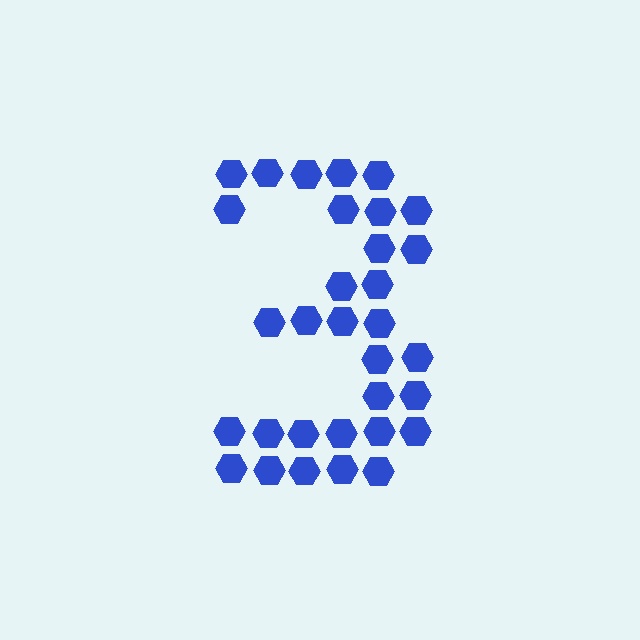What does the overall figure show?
The overall figure shows the digit 3.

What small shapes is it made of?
It is made of small hexagons.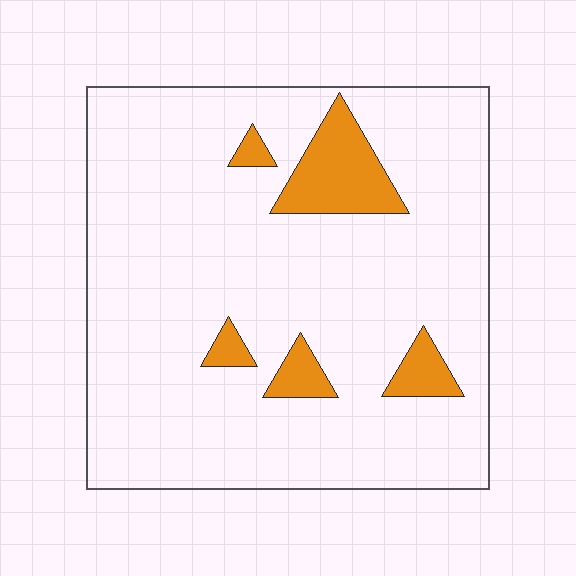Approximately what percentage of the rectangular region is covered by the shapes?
Approximately 10%.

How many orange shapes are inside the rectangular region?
5.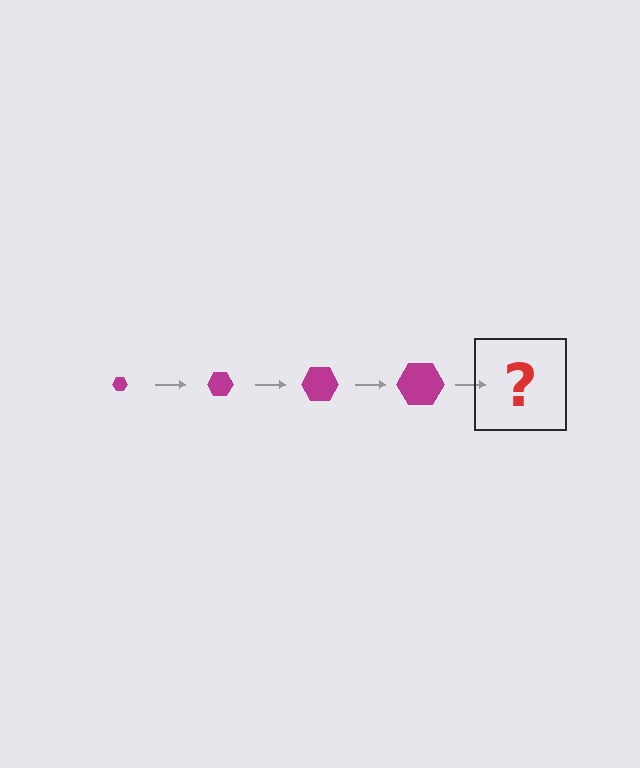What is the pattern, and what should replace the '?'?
The pattern is that the hexagon gets progressively larger each step. The '?' should be a magenta hexagon, larger than the previous one.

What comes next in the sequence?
The next element should be a magenta hexagon, larger than the previous one.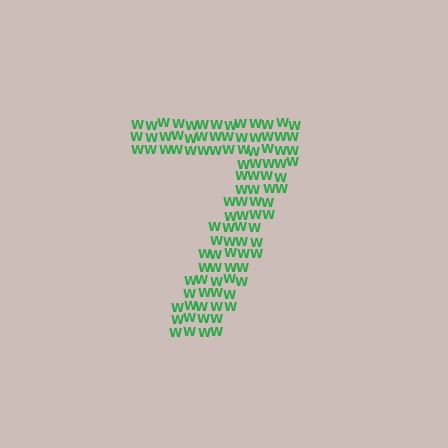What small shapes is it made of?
It is made of small letter W's.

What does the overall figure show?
The overall figure shows the digit 7.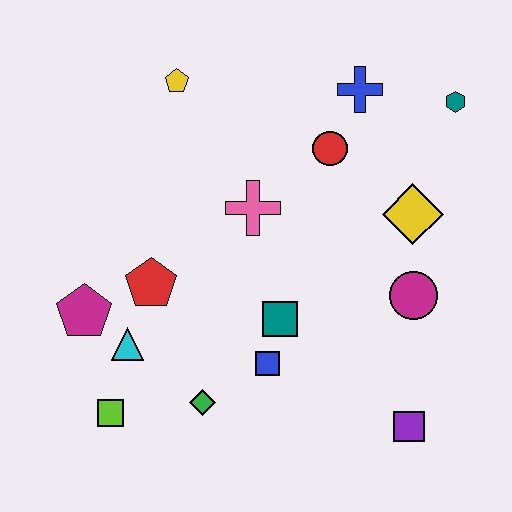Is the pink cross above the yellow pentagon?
No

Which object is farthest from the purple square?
The yellow pentagon is farthest from the purple square.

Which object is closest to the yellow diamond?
The magenta circle is closest to the yellow diamond.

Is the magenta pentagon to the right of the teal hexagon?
No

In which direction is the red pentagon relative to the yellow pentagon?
The red pentagon is below the yellow pentagon.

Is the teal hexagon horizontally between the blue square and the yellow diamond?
No